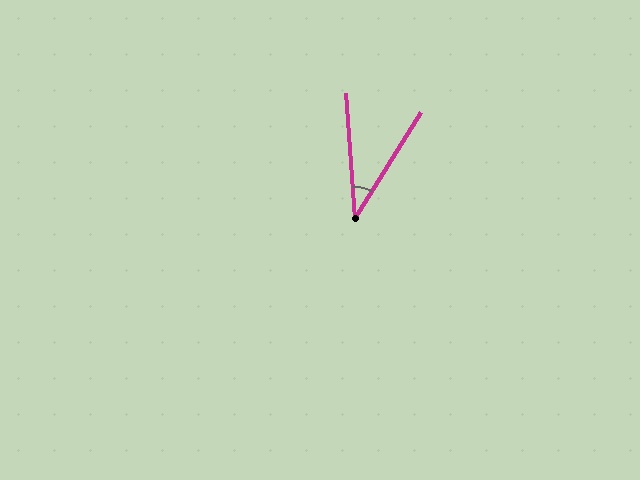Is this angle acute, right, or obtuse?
It is acute.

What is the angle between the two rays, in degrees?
Approximately 36 degrees.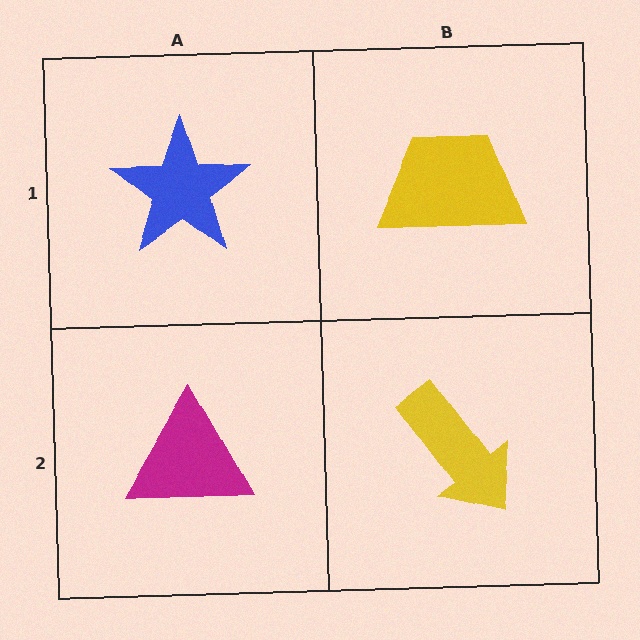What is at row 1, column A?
A blue star.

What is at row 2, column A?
A magenta triangle.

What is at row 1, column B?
A yellow trapezoid.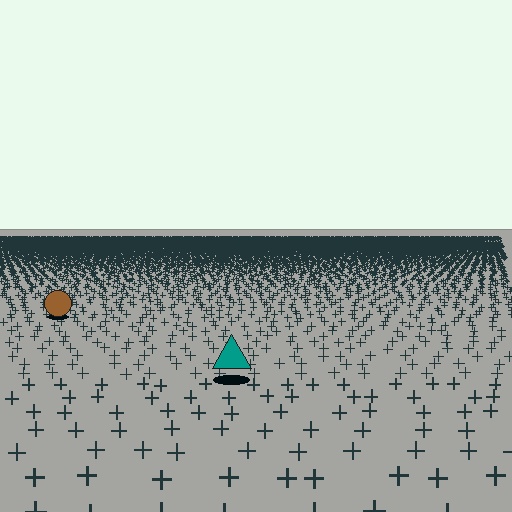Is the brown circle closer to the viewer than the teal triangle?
No. The teal triangle is closer — you can tell from the texture gradient: the ground texture is coarser near it.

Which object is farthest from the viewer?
The brown circle is farthest from the viewer. It appears smaller and the ground texture around it is denser.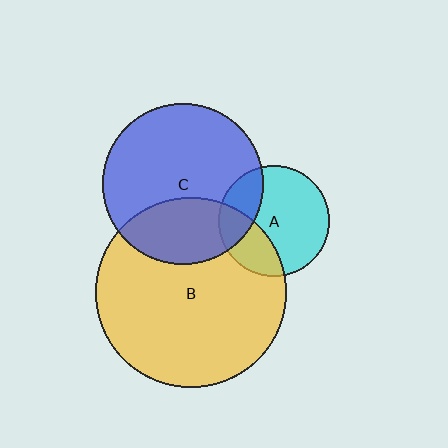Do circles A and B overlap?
Yes.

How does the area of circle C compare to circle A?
Approximately 2.1 times.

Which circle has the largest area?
Circle B (yellow).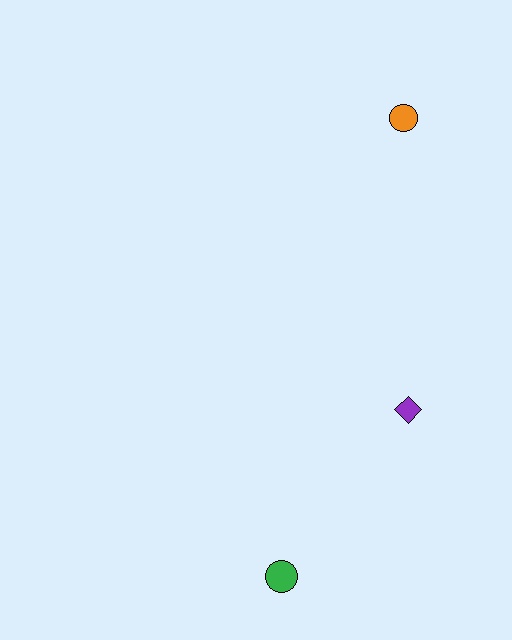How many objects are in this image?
There are 3 objects.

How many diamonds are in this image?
There is 1 diamond.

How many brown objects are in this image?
There are no brown objects.